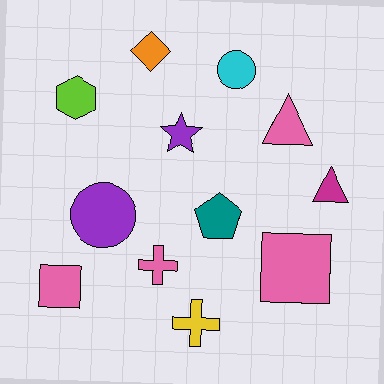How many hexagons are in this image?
There is 1 hexagon.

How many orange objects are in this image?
There is 1 orange object.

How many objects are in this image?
There are 12 objects.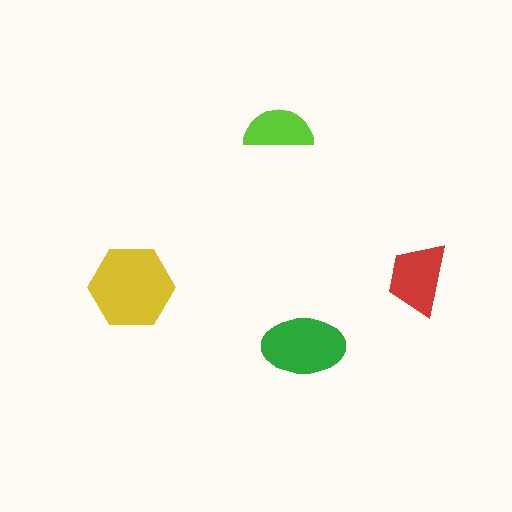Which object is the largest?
The yellow hexagon.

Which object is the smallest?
The lime semicircle.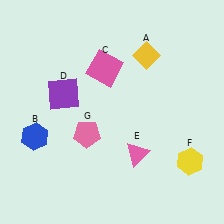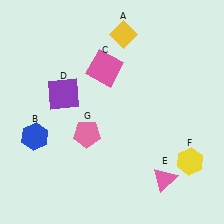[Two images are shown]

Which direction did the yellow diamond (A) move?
The yellow diamond (A) moved left.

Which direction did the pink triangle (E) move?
The pink triangle (E) moved right.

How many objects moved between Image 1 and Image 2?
2 objects moved between the two images.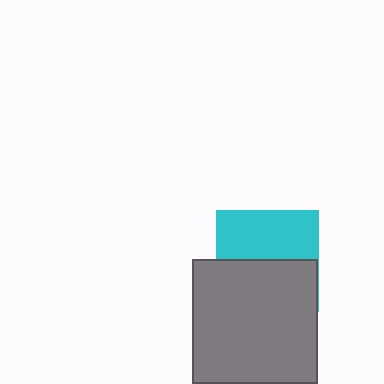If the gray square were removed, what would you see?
You would see the complete cyan square.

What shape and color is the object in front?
The object in front is a gray square.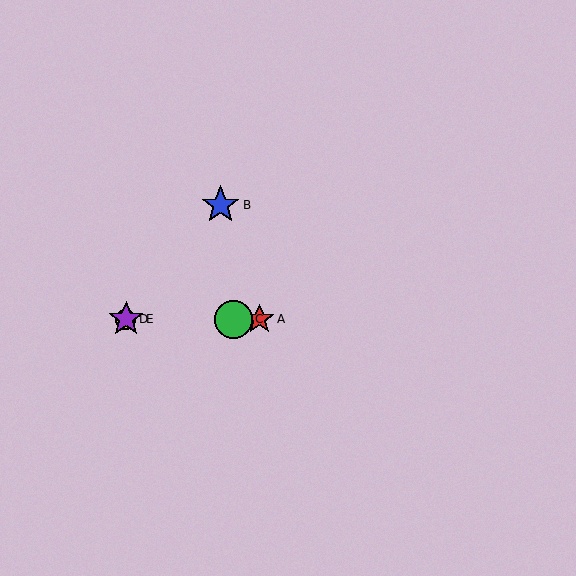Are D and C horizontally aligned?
Yes, both are at y≈319.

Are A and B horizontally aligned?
No, A is at y≈319 and B is at y≈205.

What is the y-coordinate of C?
Object C is at y≈319.